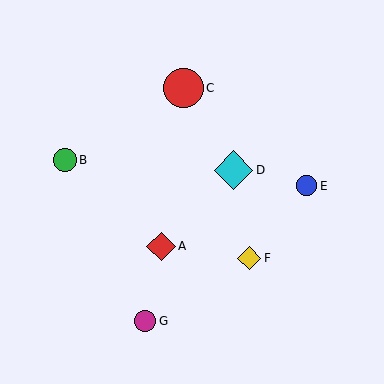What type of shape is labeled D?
Shape D is a cyan diamond.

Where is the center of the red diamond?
The center of the red diamond is at (161, 246).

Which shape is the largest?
The red circle (labeled C) is the largest.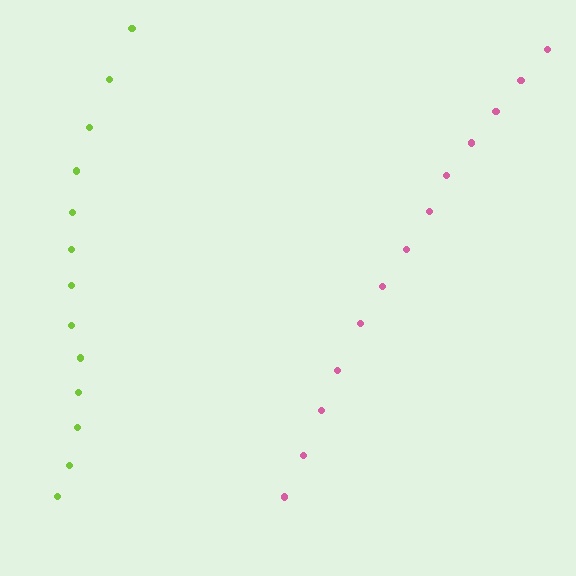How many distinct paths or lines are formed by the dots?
There are 2 distinct paths.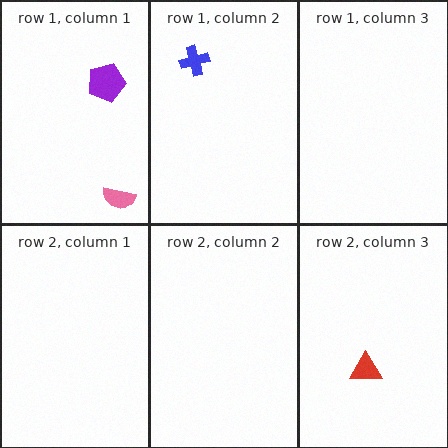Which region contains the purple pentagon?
The row 1, column 1 region.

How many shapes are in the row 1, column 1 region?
2.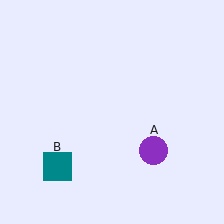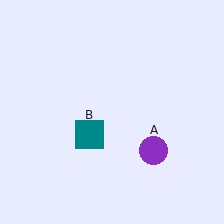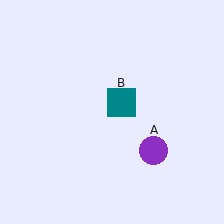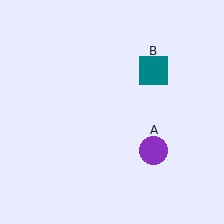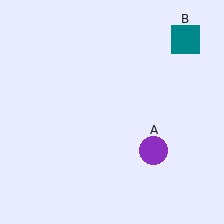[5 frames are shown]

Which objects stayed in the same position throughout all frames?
Purple circle (object A) remained stationary.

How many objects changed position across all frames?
1 object changed position: teal square (object B).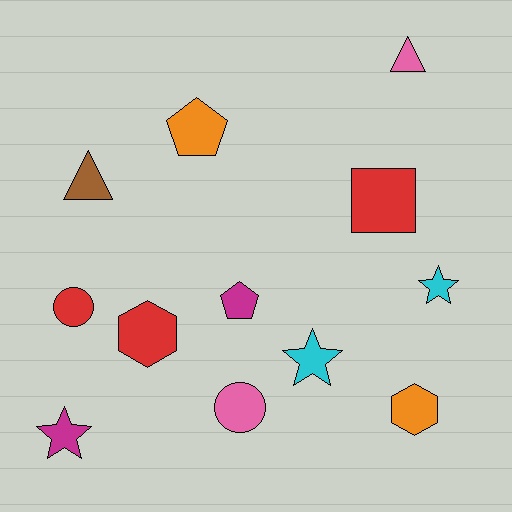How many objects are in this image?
There are 12 objects.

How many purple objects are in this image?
There are no purple objects.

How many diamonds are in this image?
There are no diamonds.